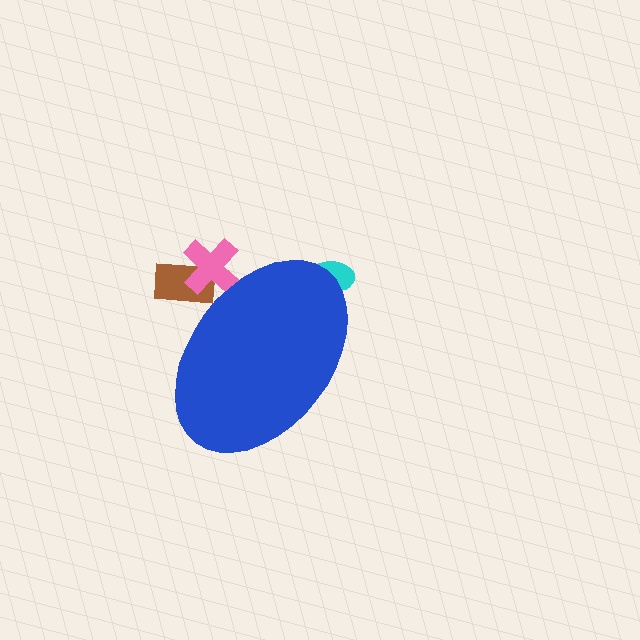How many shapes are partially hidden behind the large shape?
3 shapes are partially hidden.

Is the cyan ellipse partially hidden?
Yes, the cyan ellipse is partially hidden behind the blue ellipse.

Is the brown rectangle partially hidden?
Yes, the brown rectangle is partially hidden behind the blue ellipse.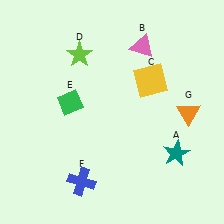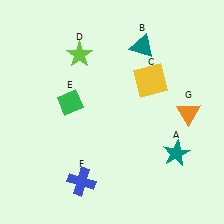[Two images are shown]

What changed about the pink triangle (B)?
In Image 1, B is pink. In Image 2, it changed to teal.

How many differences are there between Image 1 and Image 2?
There is 1 difference between the two images.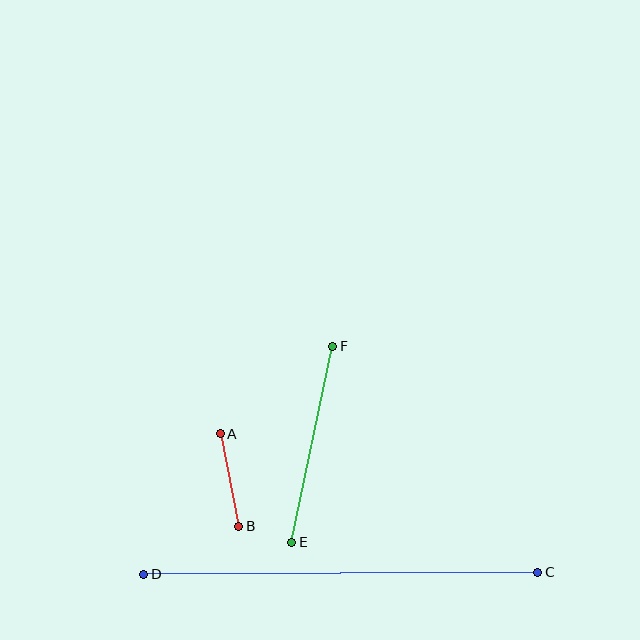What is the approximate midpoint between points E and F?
The midpoint is at approximately (312, 444) pixels.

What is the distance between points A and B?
The distance is approximately 94 pixels.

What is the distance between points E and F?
The distance is approximately 201 pixels.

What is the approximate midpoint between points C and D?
The midpoint is at approximately (341, 573) pixels.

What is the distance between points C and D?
The distance is approximately 394 pixels.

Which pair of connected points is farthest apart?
Points C and D are farthest apart.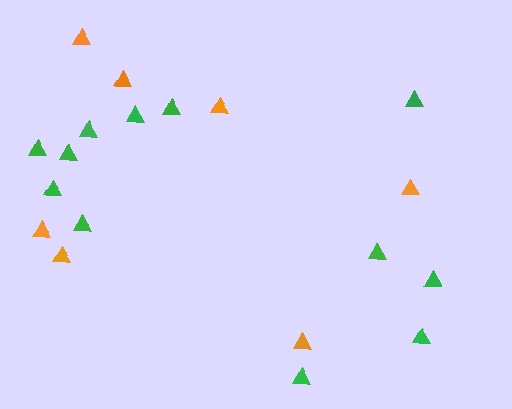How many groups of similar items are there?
There are 2 groups: one group of orange triangles (7) and one group of green triangles (12).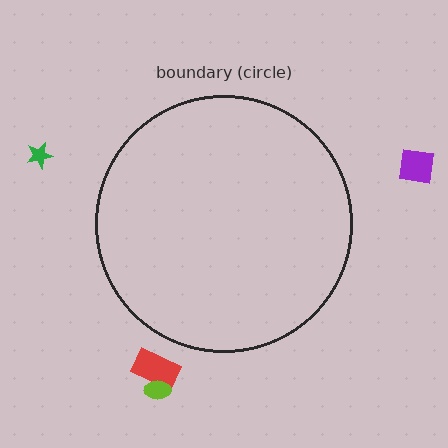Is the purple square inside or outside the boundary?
Outside.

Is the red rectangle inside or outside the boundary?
Outside.